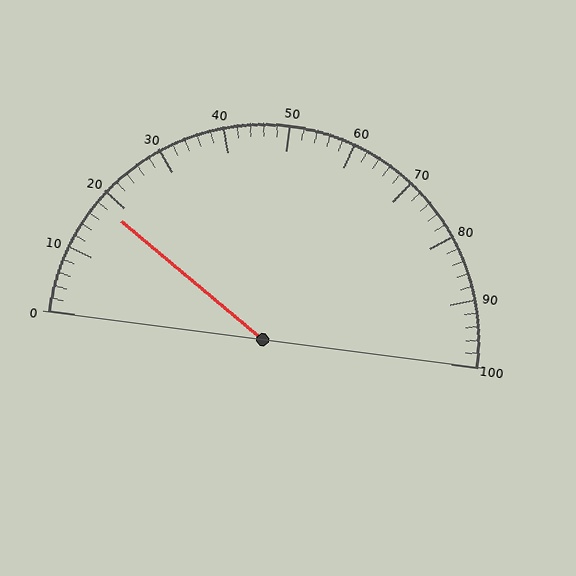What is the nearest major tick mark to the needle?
The nearest major tick mark is 20.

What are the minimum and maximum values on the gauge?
The gauge ranges from 0 to 100.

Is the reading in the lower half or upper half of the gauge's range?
The reading is in the lower half of the range (0 to 100).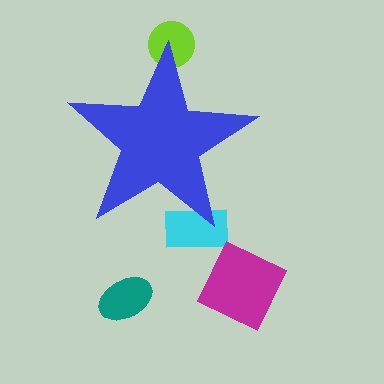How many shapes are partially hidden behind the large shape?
2 shapes are partially hidden.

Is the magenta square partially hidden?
No, the magenta square is fully visible.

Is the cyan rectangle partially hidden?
Yes, the cyan rectangle is partially hidden behind the blue star.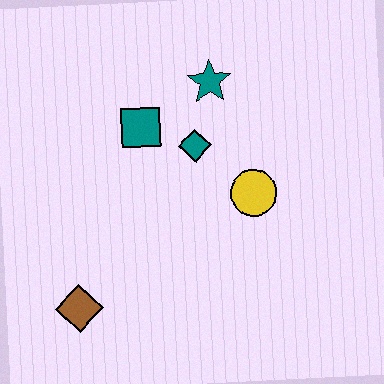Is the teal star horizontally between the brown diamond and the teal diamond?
No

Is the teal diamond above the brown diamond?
Yes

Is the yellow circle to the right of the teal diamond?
Yes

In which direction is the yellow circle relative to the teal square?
The yellow circle is to the right of the teal square.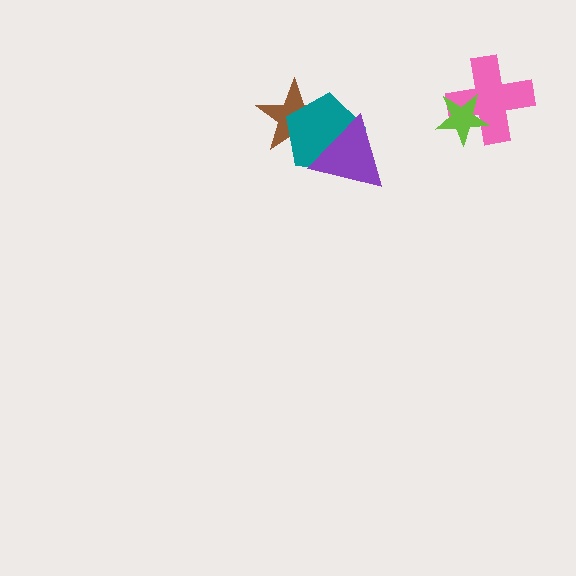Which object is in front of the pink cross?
The lime star is in front of the pink cross.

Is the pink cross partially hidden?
Yes, it is partially covered by another shape.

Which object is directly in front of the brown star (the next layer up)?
The teal pentagon is directly in front of the brown star.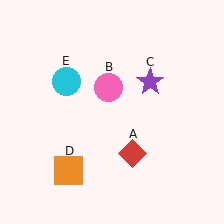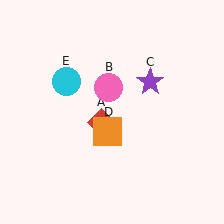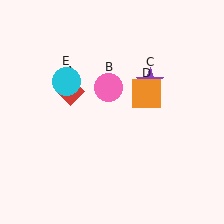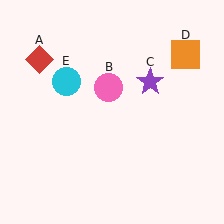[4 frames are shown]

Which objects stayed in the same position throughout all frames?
Pink circle (object B) and purple star (object C) and cyan circle (object E) remained stationary.